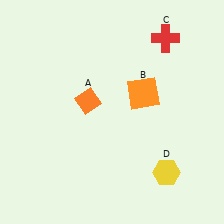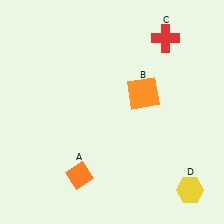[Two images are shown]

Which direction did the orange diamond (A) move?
The orange diamond (A) moved down.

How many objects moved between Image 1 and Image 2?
2 objects moved between the two images.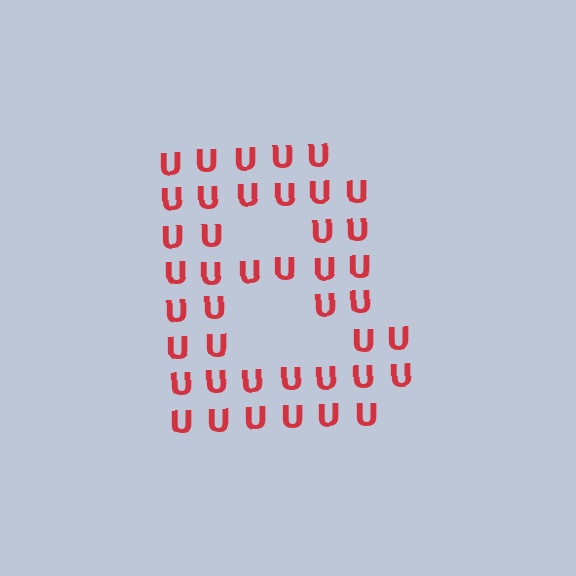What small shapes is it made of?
It is made of small letter U's.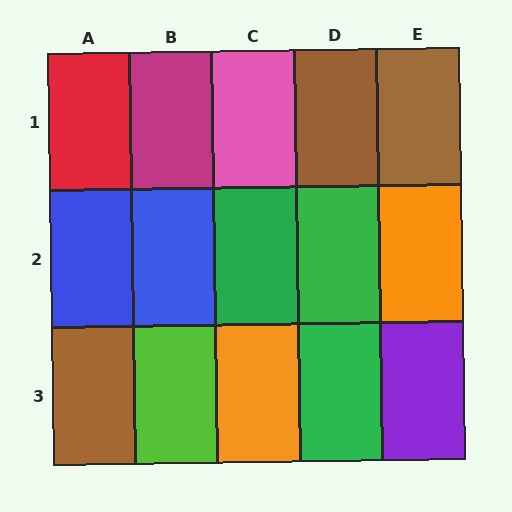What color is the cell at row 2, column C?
Green.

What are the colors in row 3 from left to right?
Brown, lime, orange, green, purple.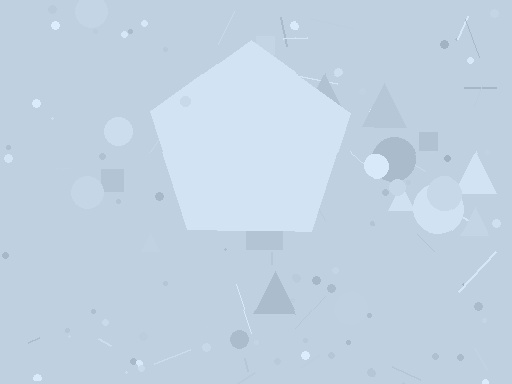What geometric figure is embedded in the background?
A pentagon is embedded in the background.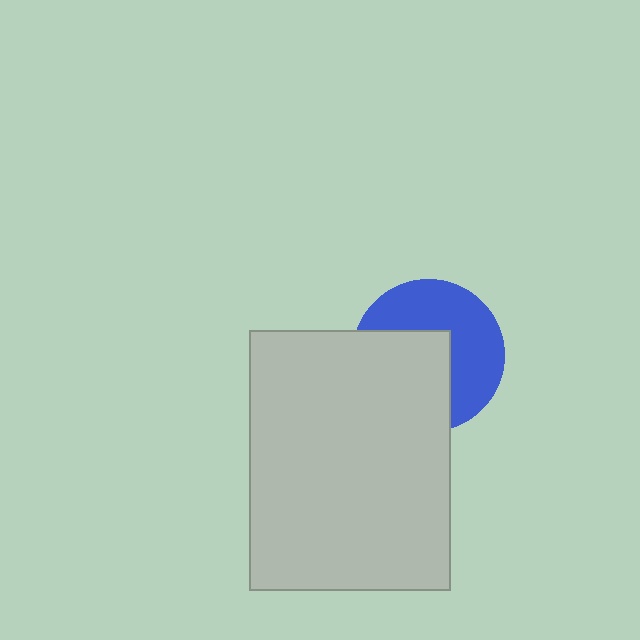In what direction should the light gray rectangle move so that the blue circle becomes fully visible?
The light gray rectangle should move toward the lower-left. That is the shortest direction to clear the overlap and leave the blue circle fully visible.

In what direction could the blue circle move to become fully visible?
The blue circle could move toward the upper-right. That would shift it out from behind the light gray rectangle entirely.